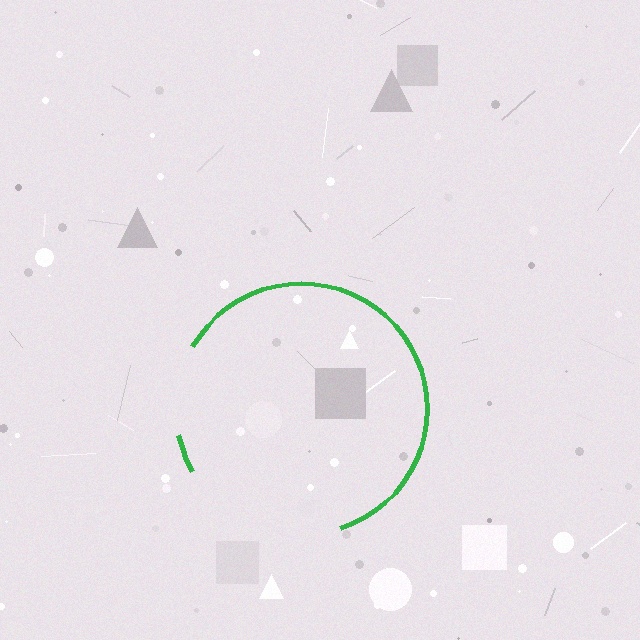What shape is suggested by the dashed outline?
The dashed outline suggests a circle.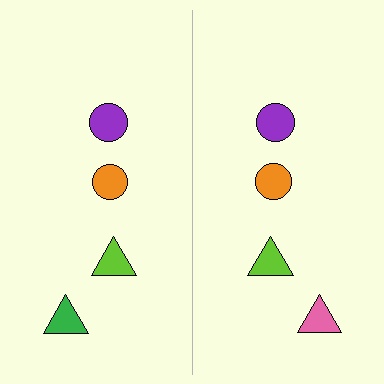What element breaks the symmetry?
The pink triangle on the right side breaks the symmetry — its mirror counterpart is green.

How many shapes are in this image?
There are 8 shapes in this image.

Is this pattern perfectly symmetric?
No, the pattern is not perfectly symmetric. The pink triangle on the right side breaks the symmetry — its mirror counterpart is green.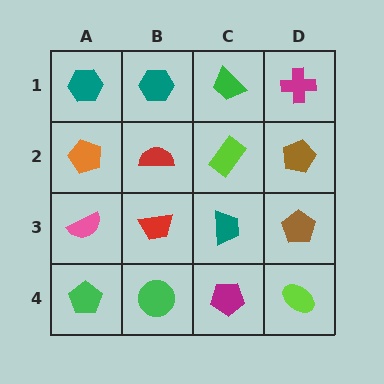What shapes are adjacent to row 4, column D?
A brown pentagon (row 3, column D), a magenta pentagon (row 4, column C).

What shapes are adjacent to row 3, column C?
A lime rectangle (row 2, column C), a magenta pentagon (row 4, column C), a red trapezoid (row 3, column B), a brown pentagon (row 3, column D).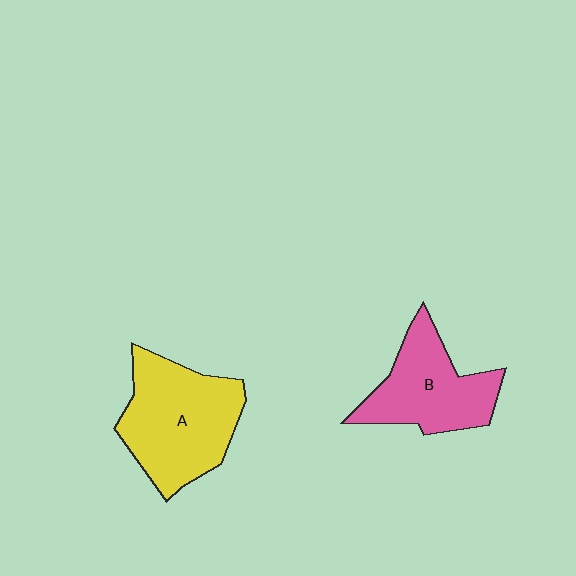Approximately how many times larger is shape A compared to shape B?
Approximately 1.3 times.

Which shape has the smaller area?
Shape B (pink).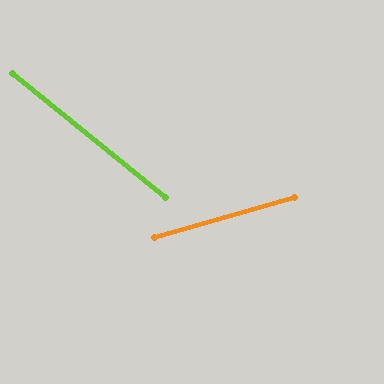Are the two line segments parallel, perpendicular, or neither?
Neither parallel nor perpendicular — they differ by about 55°.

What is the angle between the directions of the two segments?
Approximately 55 degrees.